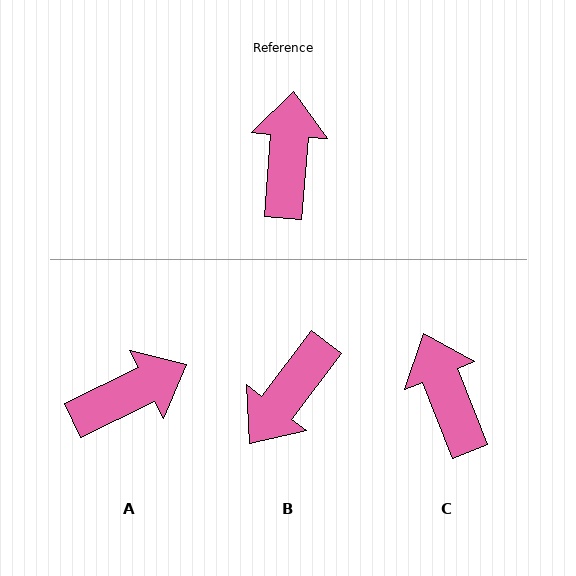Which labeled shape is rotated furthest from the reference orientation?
B, about 147 degrees away.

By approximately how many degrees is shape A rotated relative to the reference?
Approximately 59 degrees clockwise.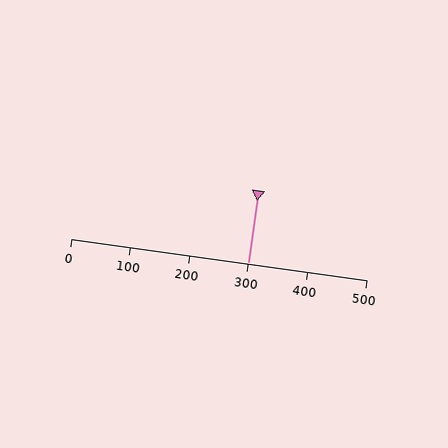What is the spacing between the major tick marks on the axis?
The major ticks are spaced 100 apart.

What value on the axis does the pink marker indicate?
The marker indicates approximately 300.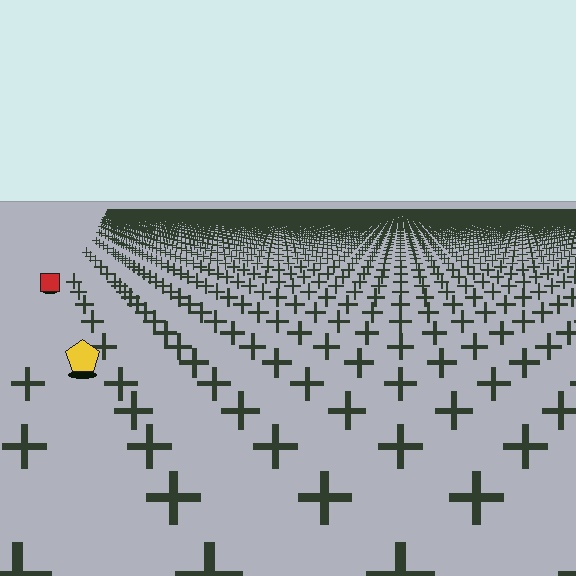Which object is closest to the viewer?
The yellow pentagon is closest. The texture marks near it are larger and more spread out.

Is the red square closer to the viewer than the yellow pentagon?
No. The yellow pentagon is closer — you can tell from the texture gradient: the ground texture is coarser near it.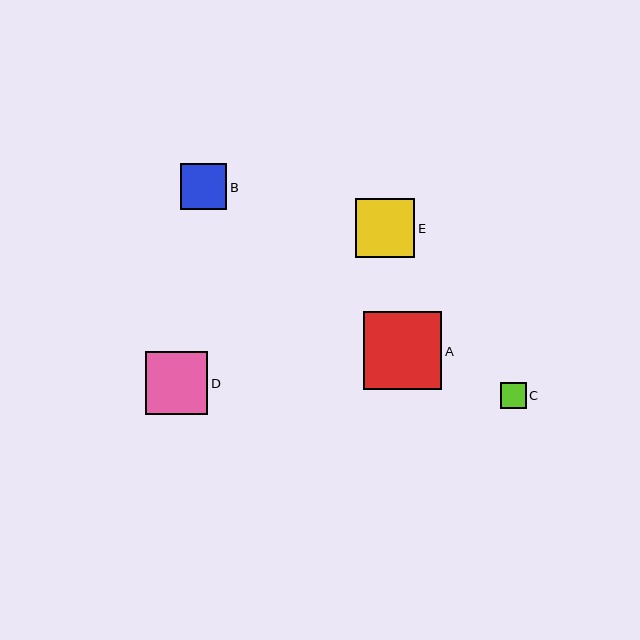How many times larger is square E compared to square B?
Square E is approximately 1.3 times the size of square B.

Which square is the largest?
Square A is the largest with a size of approximately 78 pixels.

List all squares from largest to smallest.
From largest to smallest: A, D, E, B, C.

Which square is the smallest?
Square C is the smallest with a size of approximately 26 pixels.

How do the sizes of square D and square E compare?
Square D and square E are approximately the same size.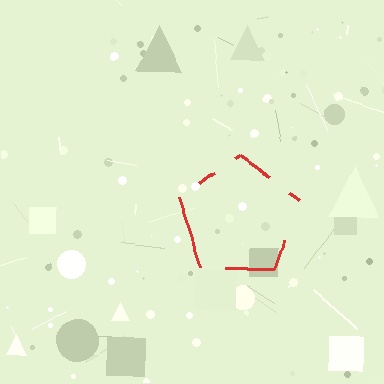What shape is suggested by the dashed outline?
The dashed outline suggests a pentagon.